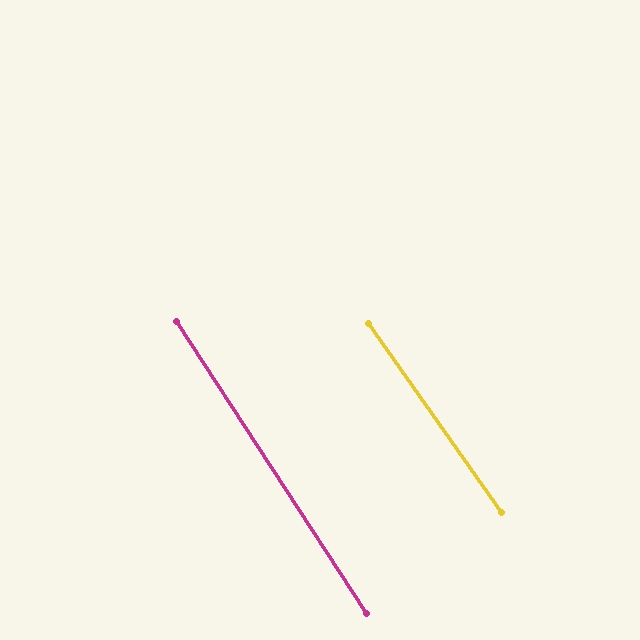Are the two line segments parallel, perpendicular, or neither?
Parallel — their directions differ by only 2.0°.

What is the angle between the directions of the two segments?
Approximately 2 degrees.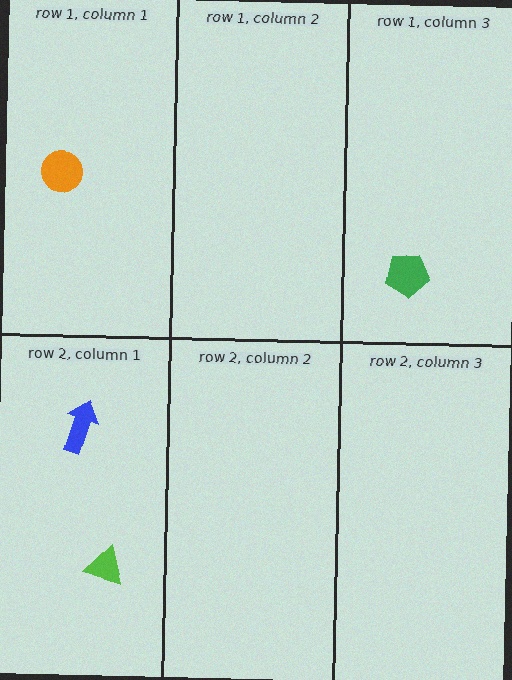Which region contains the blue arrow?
The row 2, column 1 region.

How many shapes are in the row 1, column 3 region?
1.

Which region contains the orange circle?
The row 1, column 1 region.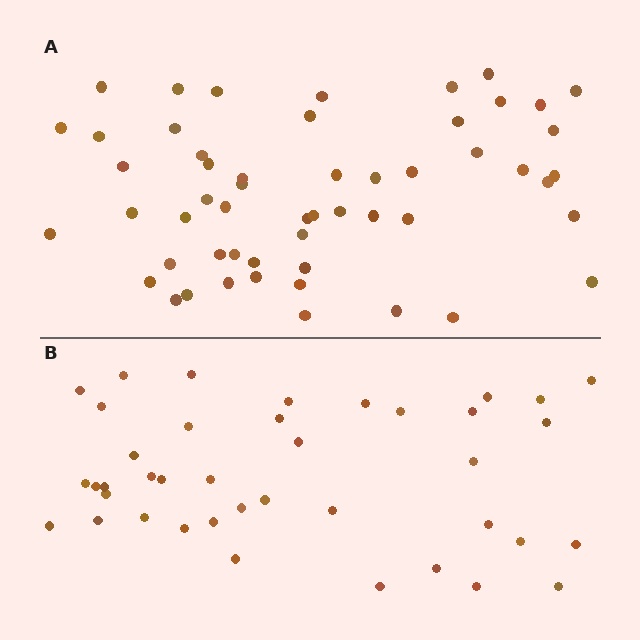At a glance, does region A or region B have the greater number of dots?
Region A (the top region) has more dots.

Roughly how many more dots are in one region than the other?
Region A has approximately 15 more dots than region B.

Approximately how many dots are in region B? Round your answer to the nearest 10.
About 40 dots.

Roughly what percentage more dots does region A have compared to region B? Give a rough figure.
About 35% more.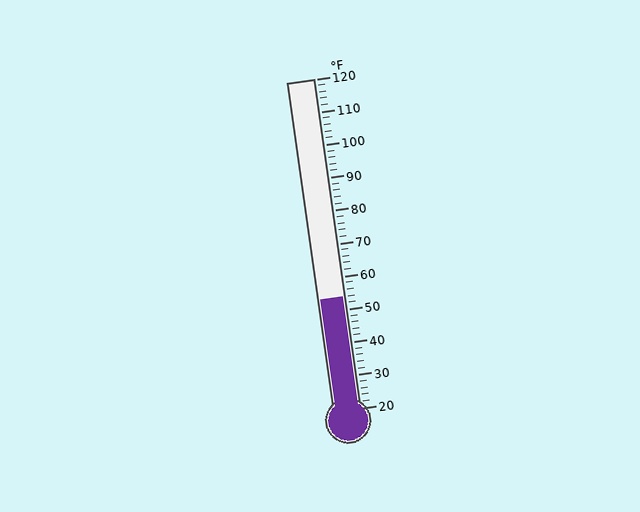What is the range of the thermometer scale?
The thermometer scale ranges from 20°F to 120°F.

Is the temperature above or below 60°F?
The temperature is below 60°F.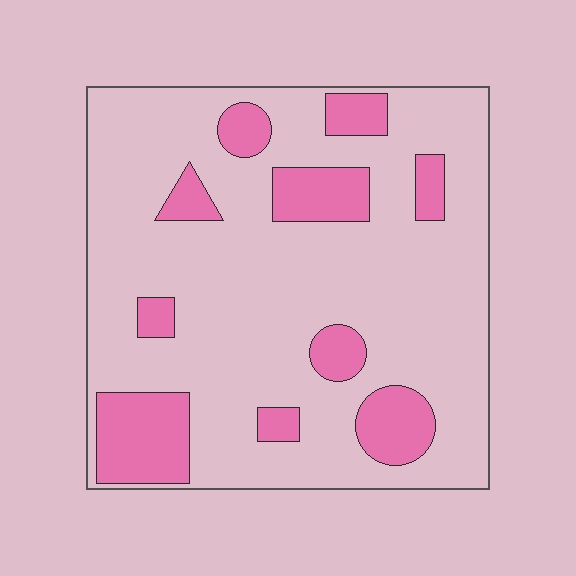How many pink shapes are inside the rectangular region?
10.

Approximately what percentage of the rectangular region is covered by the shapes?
Approximately 20%.